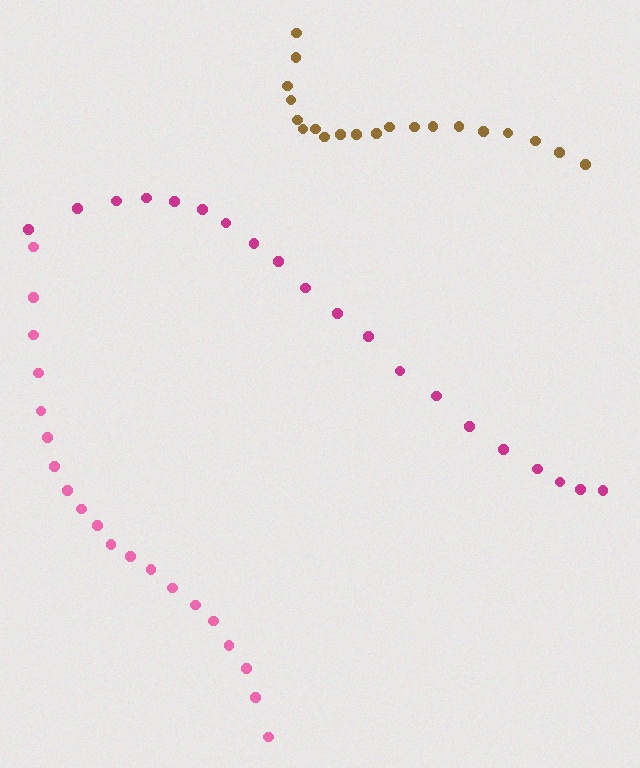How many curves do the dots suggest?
There are 3 distinct paths.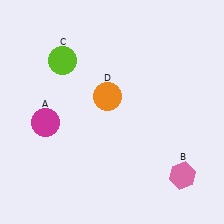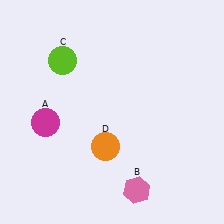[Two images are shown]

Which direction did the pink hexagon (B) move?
The pink hexagon (B) moved left.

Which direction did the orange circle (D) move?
The orange circle (D) moved down.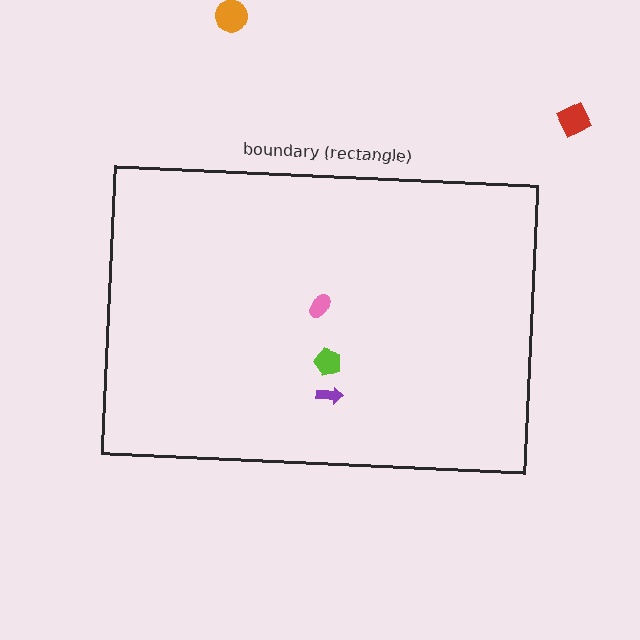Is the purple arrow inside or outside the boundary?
Inside.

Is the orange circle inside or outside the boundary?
Outside.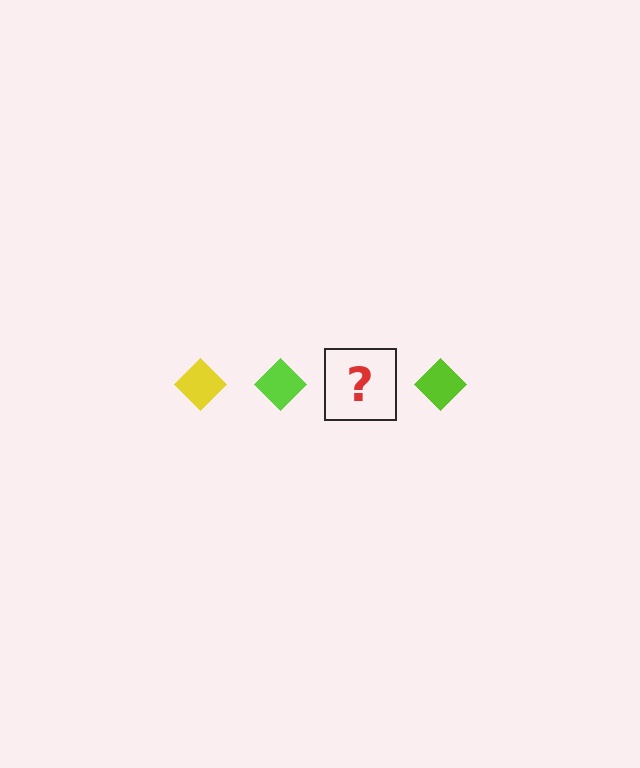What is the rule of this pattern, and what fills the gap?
The rule is that the pattern cycles through yellow, lime diamonds. The gap should be filled with a yellow diamond.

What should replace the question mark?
The question mark should be replaced with a yellow diamond.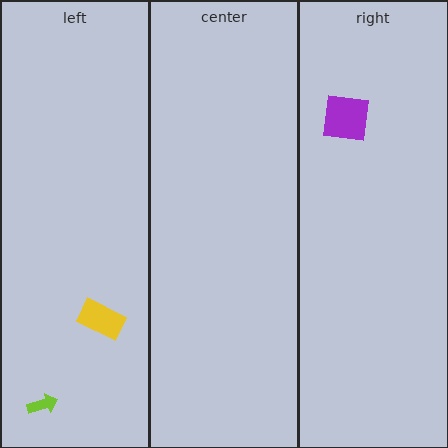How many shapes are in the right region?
1.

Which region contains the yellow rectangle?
The left region.